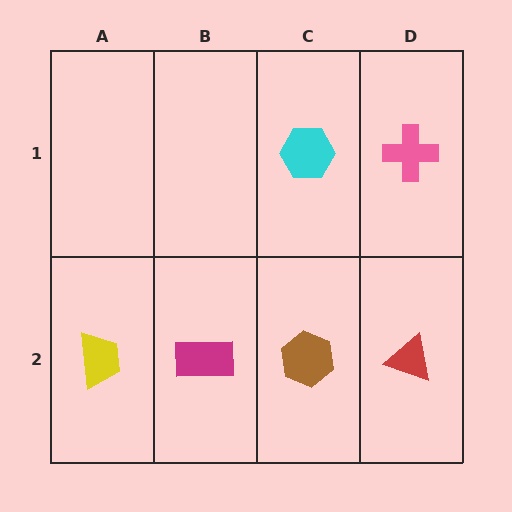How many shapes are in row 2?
4 shapes.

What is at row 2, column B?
A magenta rectangle.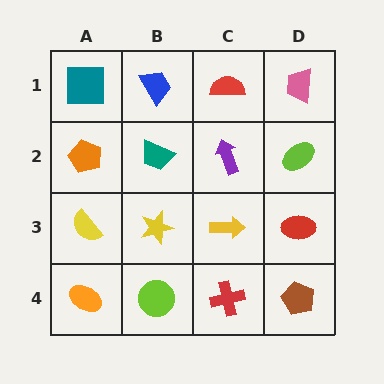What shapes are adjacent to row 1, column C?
A purple arrow (row 2, column C), a blue trapezoid (row 1, column B), a pink trapezoid (row 1, column D).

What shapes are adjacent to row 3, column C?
A purple arrow (row 2, column C), a red cross (row 4, column C), a yellow star (row 3, column B), a red ellipse (row 3, column D).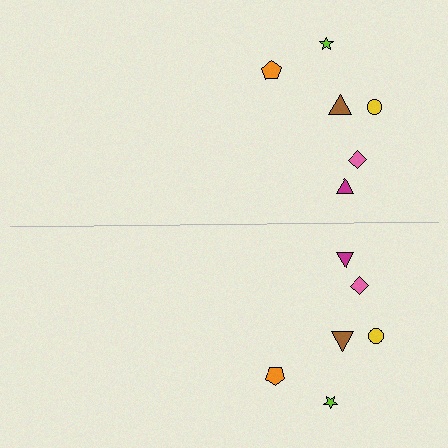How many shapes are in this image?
There are 12 shapes in this image.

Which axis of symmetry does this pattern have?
The pattern has a horizontal axis of symmetry running through the center of the image.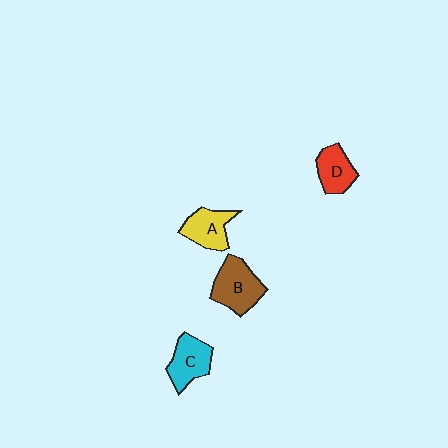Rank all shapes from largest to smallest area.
From largest to smallest: B (brown), C (cyan), A (yellow), D (red).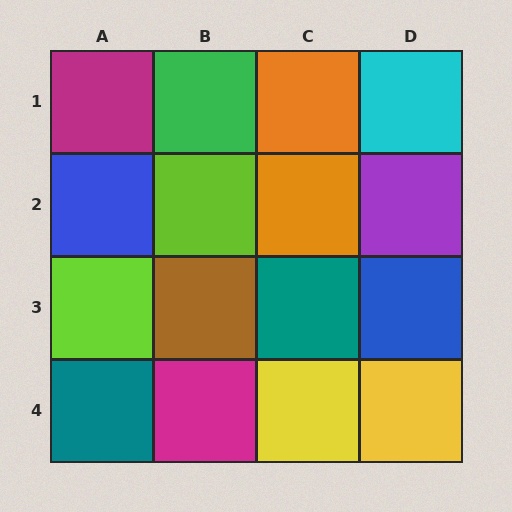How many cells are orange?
2 cells are orange.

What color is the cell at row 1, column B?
Green.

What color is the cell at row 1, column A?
Magenta.